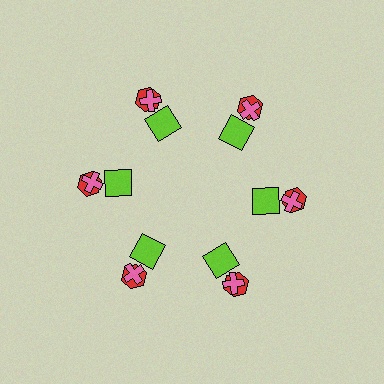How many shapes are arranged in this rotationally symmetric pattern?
There are 18 shapes, arranged in 6 groups of 3.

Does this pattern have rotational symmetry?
Yes, this pattern has 6-fold rotational symmetry. It looks the same after rotating 60 degrees around the center.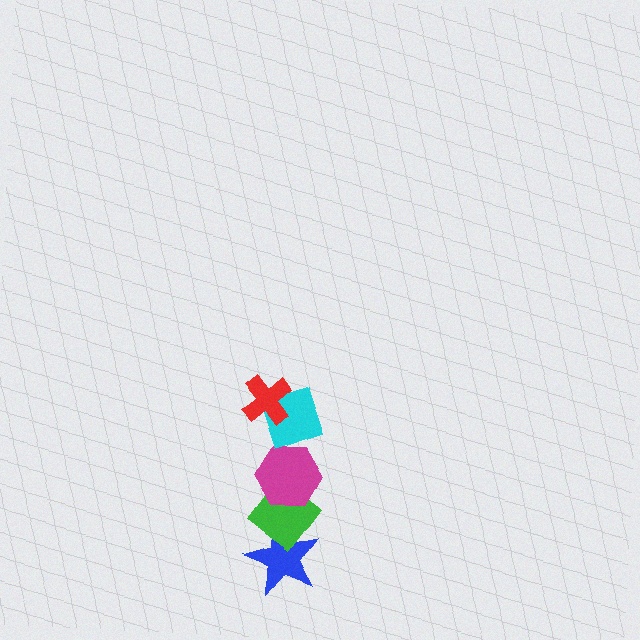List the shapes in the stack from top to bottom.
From top to bottom: the red cross, the cyan diamond, the magenta hexagon, the green diamond, the blue star.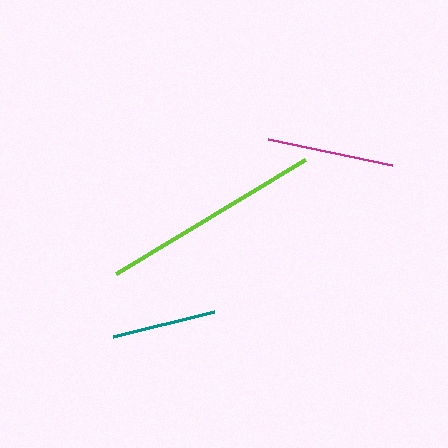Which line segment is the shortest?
The teal line is the shortest at approximately 103 pixels.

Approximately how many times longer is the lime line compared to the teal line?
The lime line is approximately 2.1 times the length of the teal line.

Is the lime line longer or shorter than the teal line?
The lime line is longer than the teal line.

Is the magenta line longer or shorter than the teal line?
The magenta line is longer than the teal line.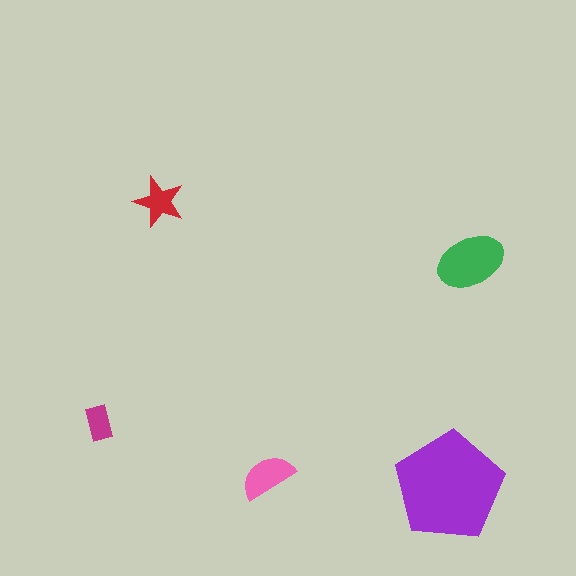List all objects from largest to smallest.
The purple pentagon, the green ellipse, the pink semicircle, the red star, the magenta rectangle.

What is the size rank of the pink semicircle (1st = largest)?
3rd.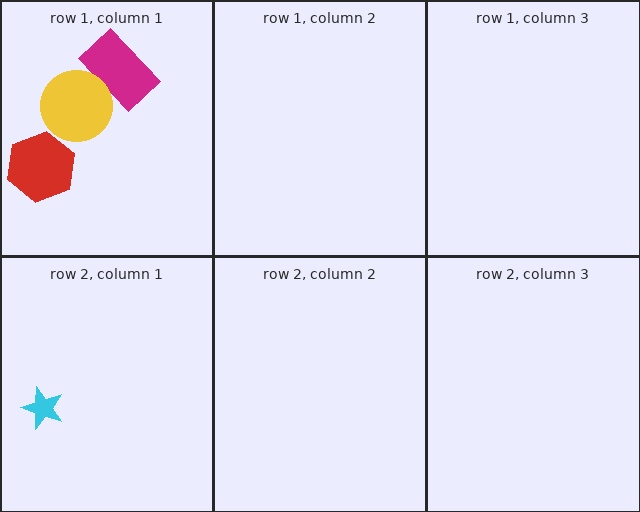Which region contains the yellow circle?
The row 1, column 1 region.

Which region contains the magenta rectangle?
The row 1, column 1 region.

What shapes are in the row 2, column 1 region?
The cyan star.